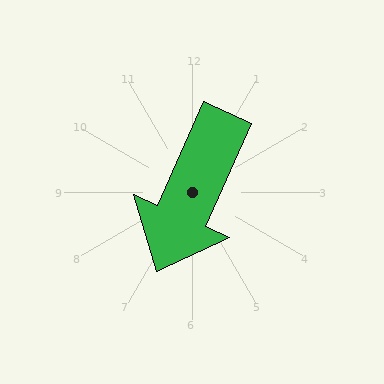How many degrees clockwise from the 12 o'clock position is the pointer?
Approximately 204 degrees.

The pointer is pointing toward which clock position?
Roughly 7 o'clock.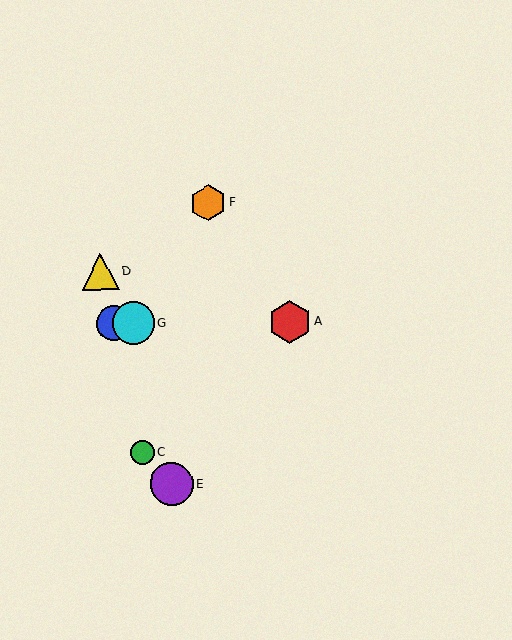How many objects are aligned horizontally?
3 objects (A, B, G) are aligned horizontally.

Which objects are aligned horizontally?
Objects A, B, G are aligned horizontally.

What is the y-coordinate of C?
Object C is at y≈452.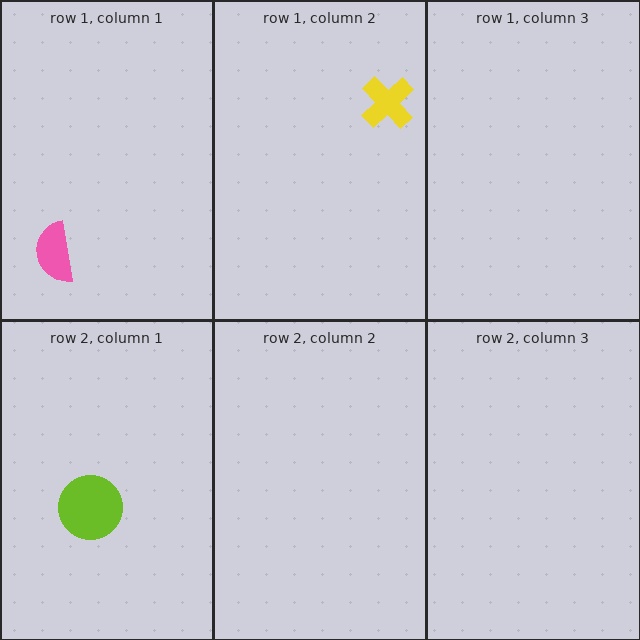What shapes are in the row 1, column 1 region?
The pink semicircle.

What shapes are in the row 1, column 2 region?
The yellow cross.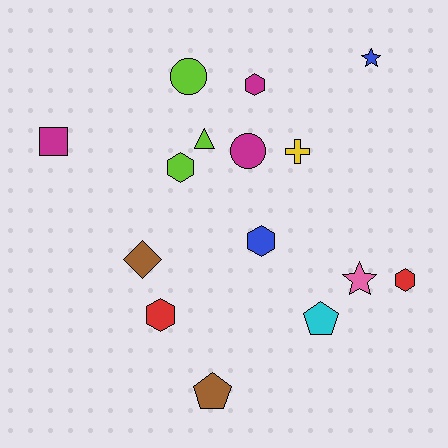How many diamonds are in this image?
There is 1 diamond.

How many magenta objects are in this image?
There are 3 magenta objects.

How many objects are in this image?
There are 15 objects.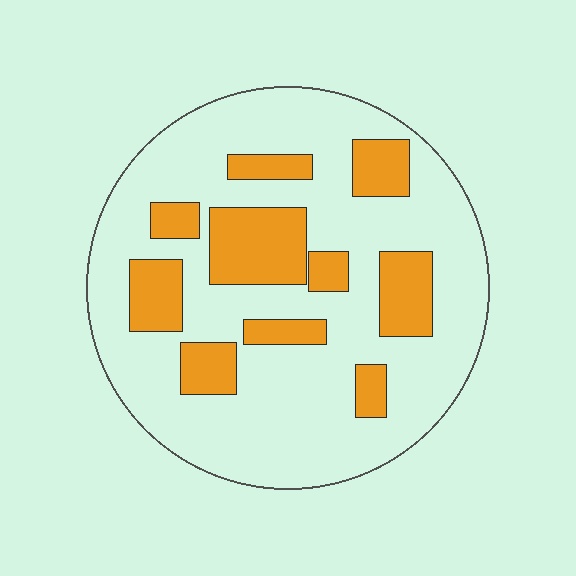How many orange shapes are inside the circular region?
10.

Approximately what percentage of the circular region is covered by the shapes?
Approximately 25%.